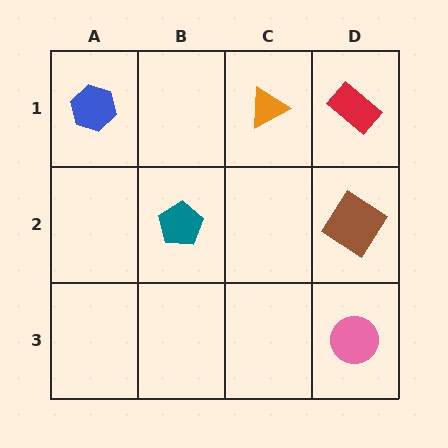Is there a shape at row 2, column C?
No, that cell is empty.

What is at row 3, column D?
A pink circle.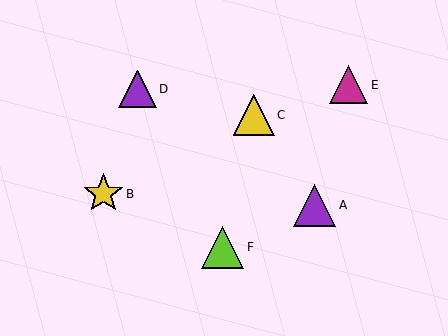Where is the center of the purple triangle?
The center of the purple triangle is at (315, 205).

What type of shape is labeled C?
Shape C is a yellow triangle.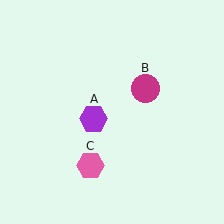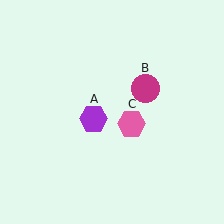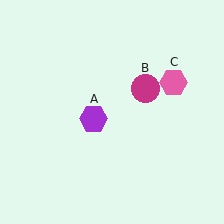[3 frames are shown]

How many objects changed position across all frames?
1 object changed position: pink hexagon (object C).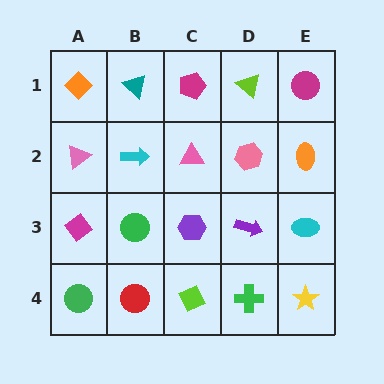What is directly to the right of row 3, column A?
A green circle.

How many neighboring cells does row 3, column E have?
3.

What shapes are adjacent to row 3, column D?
A pink hexagon (row 2, column D), a green cross (row 4, column D), a purple hexagon (row 3, column C), a cyan ellipse (row 3, column E).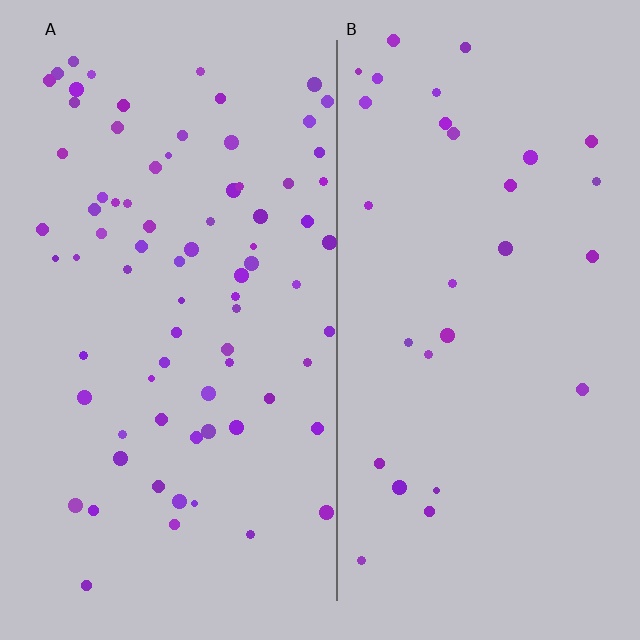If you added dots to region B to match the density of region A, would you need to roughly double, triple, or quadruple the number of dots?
Approximately triple.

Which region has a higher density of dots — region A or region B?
A (the left).